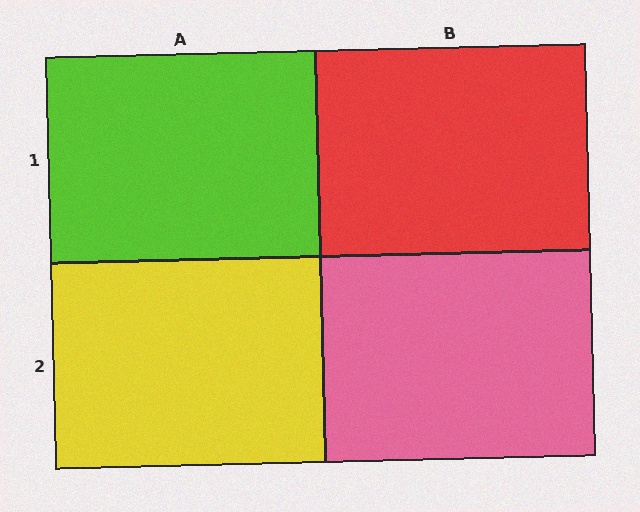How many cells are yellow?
1 cell is yellow.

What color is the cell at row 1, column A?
Lime.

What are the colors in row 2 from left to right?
Yellow, pink.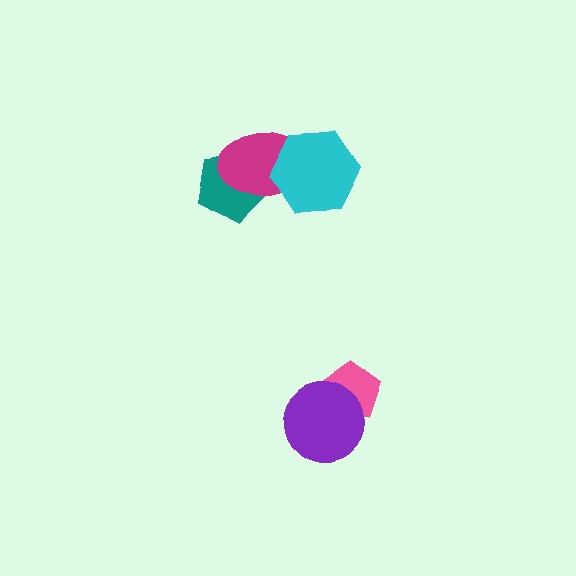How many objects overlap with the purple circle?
1 object overlaps with the purple circle.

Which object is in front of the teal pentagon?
The magenta ellipse is in front of the teal pentagon.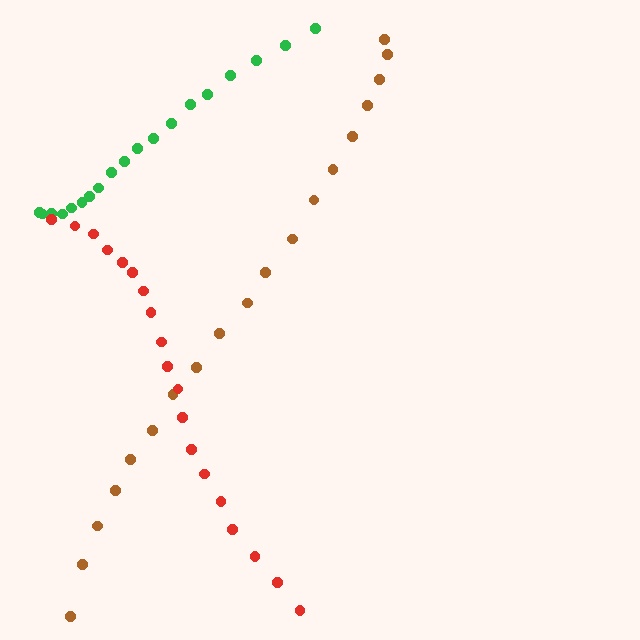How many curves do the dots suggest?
There are 3 distinct paths.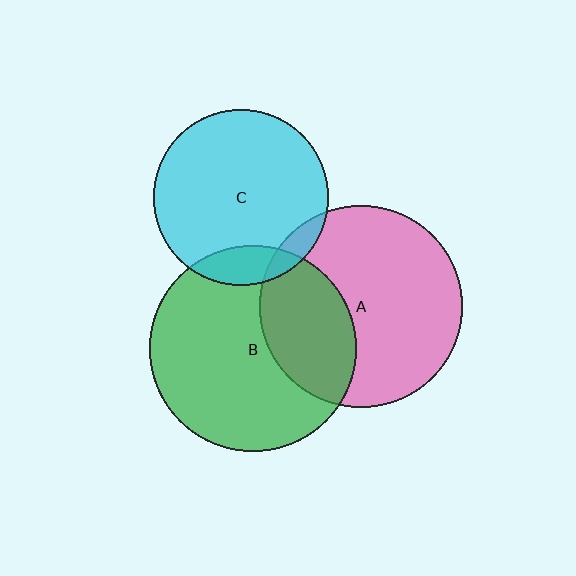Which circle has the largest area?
Circle B (green).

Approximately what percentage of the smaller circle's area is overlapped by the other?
Approximately 35%.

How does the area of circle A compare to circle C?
Approximately 1.3 times.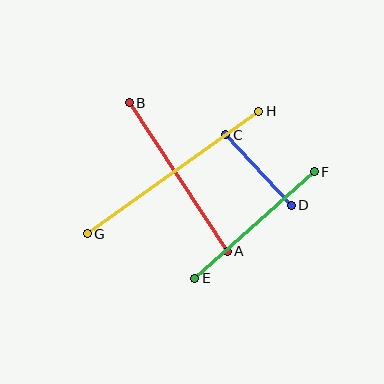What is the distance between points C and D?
The distance is approximately 96 pixels.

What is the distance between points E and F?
The distance is approximately 160 pixels.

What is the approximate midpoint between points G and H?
The midpoint is at approximately (173, 172) pixels.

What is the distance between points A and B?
The distance is approximately 178 pixels.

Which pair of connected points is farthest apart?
Points G and H are farthest apart.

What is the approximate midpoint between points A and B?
The midpoint is at approximately (178, 177) pixels.